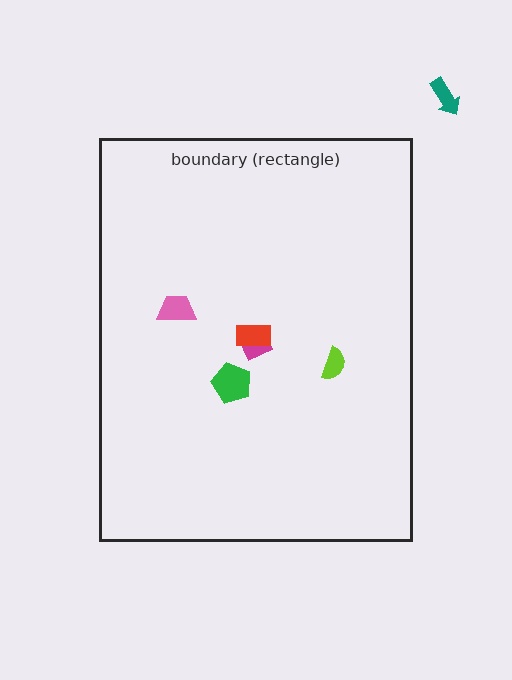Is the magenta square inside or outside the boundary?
Inside.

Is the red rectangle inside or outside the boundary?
Inside.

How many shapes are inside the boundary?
5 inside, 1 outside.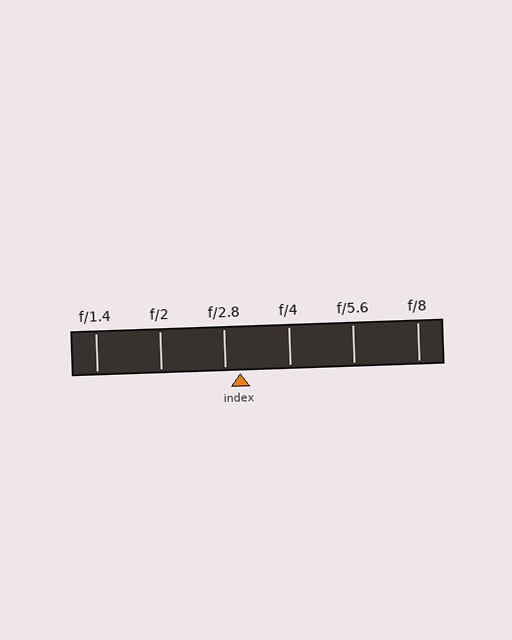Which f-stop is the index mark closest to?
The index mark is closest to f/2.8.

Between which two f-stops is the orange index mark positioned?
The index mark is between f/2.8 and f/4.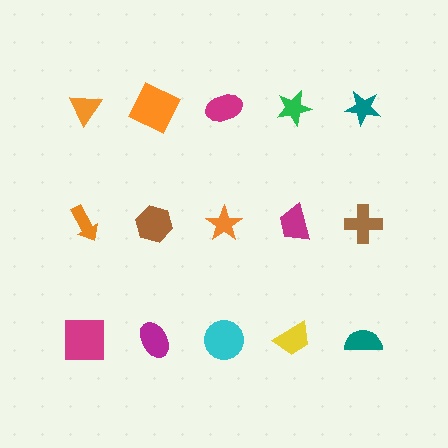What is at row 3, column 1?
A magenta square.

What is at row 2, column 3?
An orange star.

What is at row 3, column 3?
A cyan circle.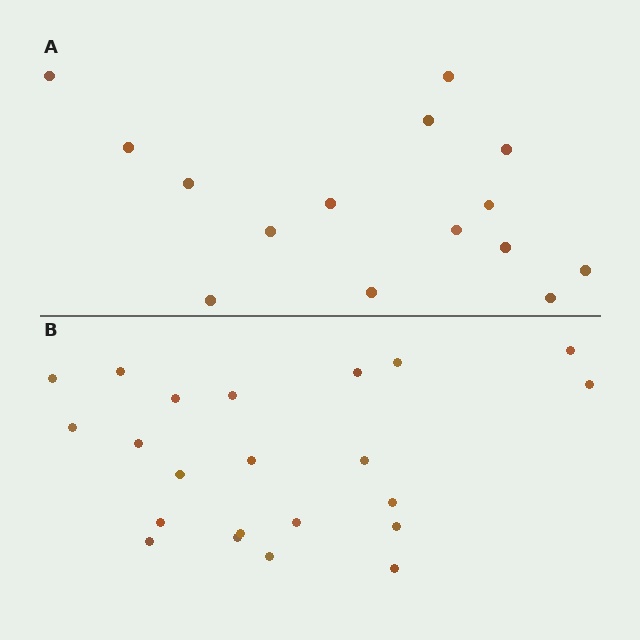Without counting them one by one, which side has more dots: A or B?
Region B (the bottom region) has more dots.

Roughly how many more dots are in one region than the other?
Region B has roughly 8 or so more dots than region A.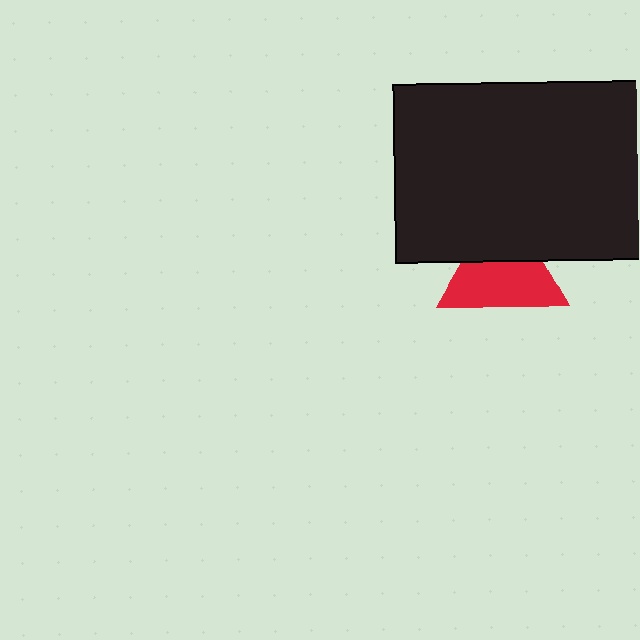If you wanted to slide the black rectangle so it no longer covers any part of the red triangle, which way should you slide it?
Slide it up — that is the most direct way to separate the two shapes.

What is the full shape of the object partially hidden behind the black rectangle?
The partially hidden object is a red triangle.